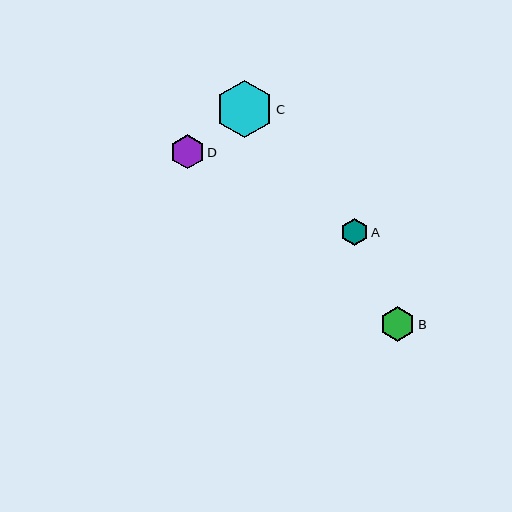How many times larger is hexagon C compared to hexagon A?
Hexagon C is approximately 2.1 times the size of hexagon A.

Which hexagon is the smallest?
Hexagon A is the smallest with a size of approximately 27 pixels.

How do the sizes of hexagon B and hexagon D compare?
Hexagon B and hexagon D are approximately the same size.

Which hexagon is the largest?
Hexagon C is the largest with a size of approximately 57 pixels.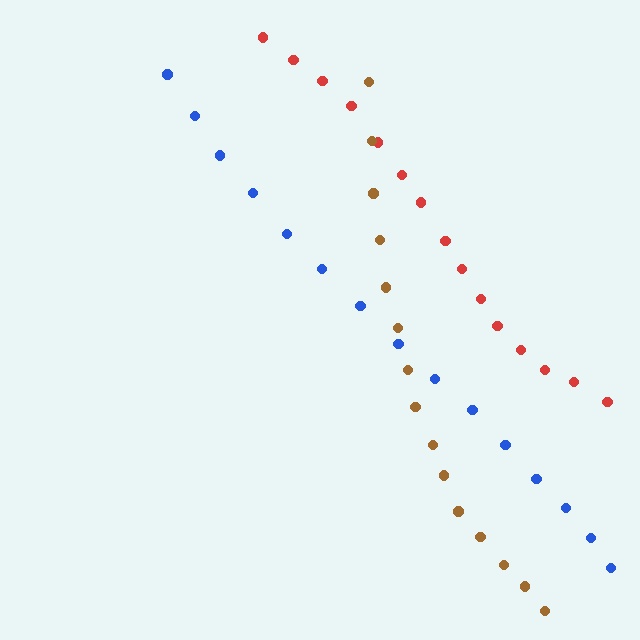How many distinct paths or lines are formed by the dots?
There are 3 distinct paths.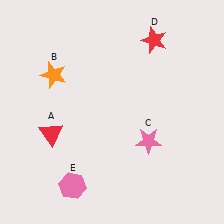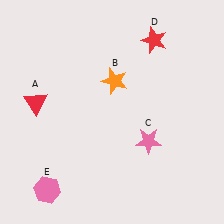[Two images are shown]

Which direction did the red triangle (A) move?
The red triangle (A) moved up.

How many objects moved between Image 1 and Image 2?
3 objects moved between the two images.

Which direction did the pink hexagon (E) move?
The pink hexagon (E) moved left.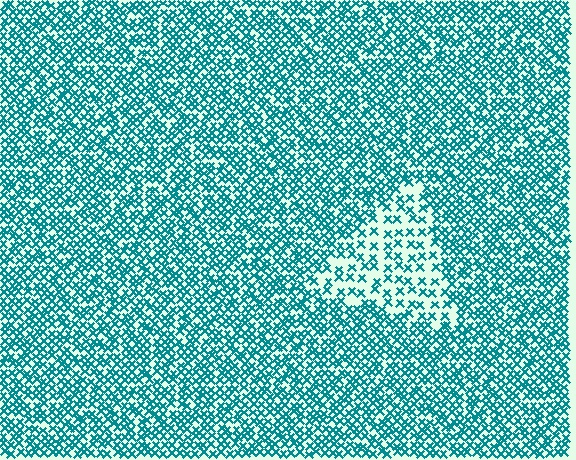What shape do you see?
I see a triangle.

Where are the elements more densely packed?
The elements are more densely packed outside the triangle boundary.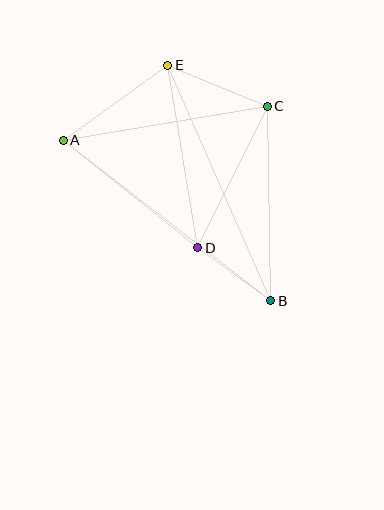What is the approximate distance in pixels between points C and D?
The distance between C and D is approximately 158 pixels.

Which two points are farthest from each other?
Points A and B are farthest from each other.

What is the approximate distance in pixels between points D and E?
The distance between D and E is approximately 185 pixels.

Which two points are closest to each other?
Points B and D are closest to each other.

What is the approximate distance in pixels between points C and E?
The distance between C and E is approximately 107 pixels.